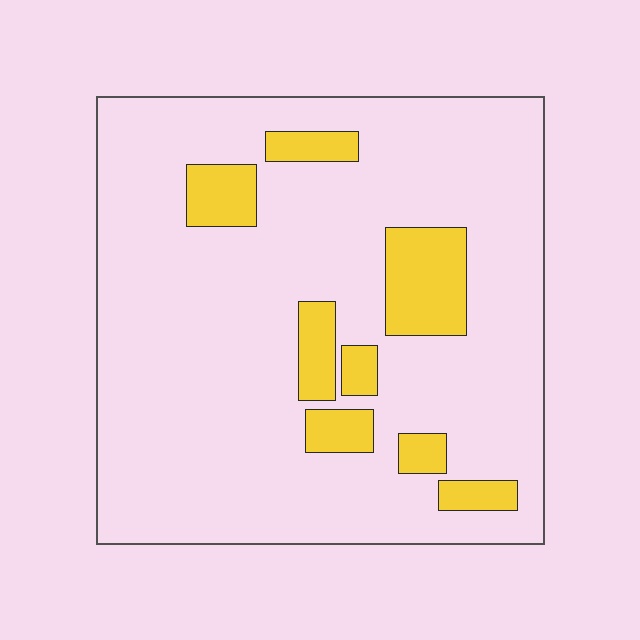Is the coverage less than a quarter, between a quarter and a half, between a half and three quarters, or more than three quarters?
Less than a quarter.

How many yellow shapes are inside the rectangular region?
8.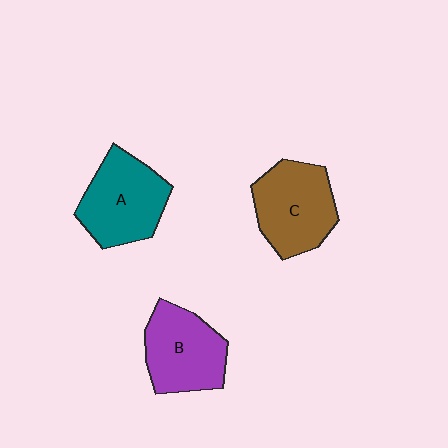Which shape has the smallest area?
Shape B (purple).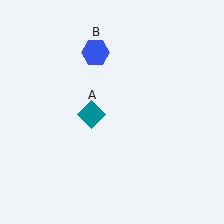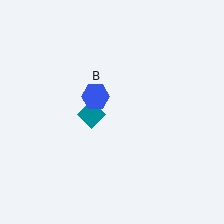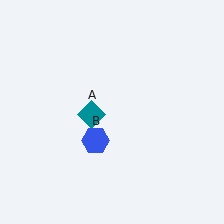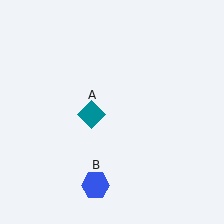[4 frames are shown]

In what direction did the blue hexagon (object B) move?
The blue hexagon (object B) moved down.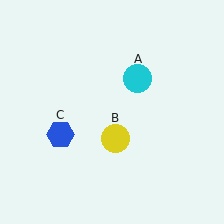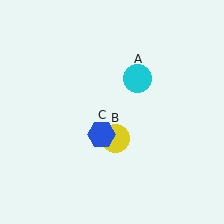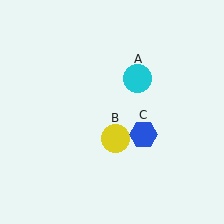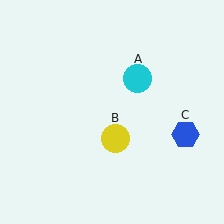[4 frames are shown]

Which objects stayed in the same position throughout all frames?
Cyan circle (object A) and yellow circle (object B) remained stationary.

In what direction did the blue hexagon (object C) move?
The blue hexagon (object C) moved right.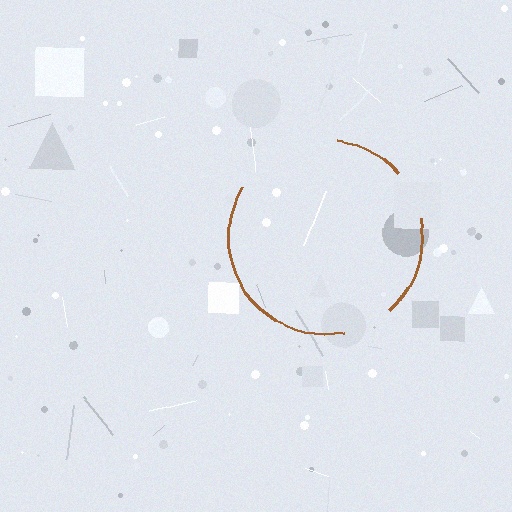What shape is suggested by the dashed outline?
The dashed outline suggests a circle.